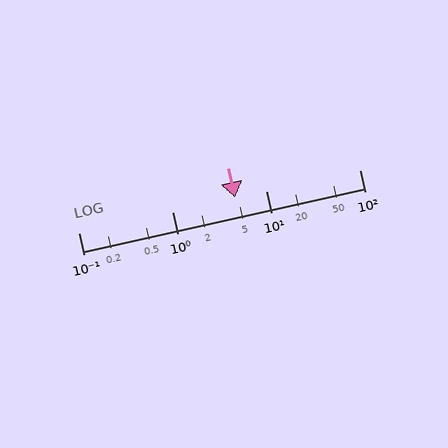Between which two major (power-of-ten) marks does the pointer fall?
The pointer is between 1 and 10.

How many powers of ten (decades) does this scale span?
The scale spans 3 decades, from 0.1 to 100.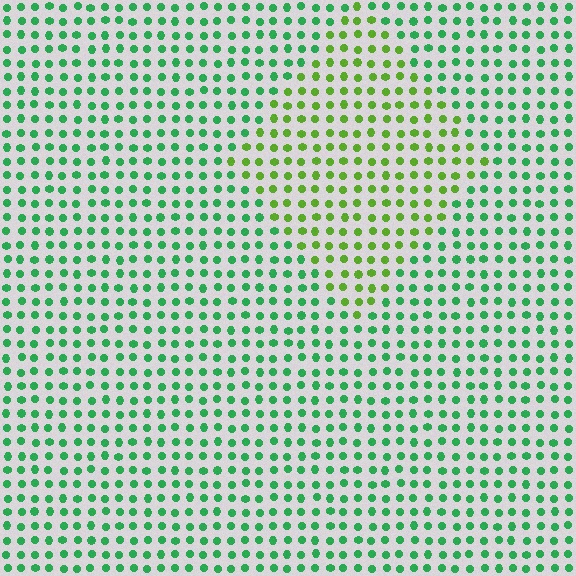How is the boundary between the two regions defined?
The boundary is defined purely by a slight shift in hue (about 41 degrees). Spacing, size, and orientation are identical on both sides.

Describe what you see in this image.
The image is filled with small green elements in a uniform arrangement. A diamond-shaped region is visible where the elements are tinted to a slightly different hue, forming a subtle color boundary.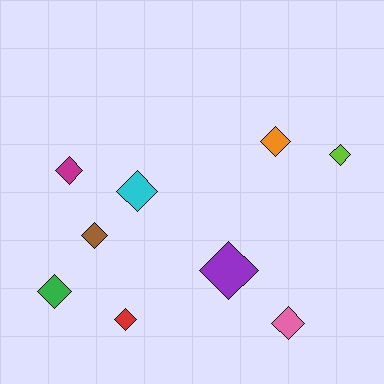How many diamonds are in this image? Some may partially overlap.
There are 9 diamonds.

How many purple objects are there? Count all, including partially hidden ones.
There is 1 purple object.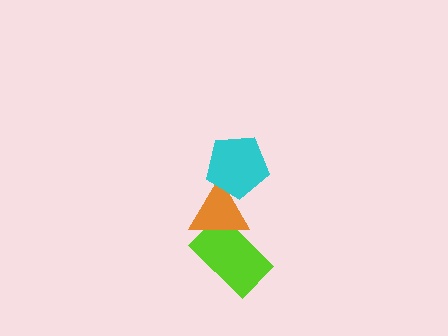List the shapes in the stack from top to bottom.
From top to bottom: the cyan pentagon, the orange triangle, the lime rectangle.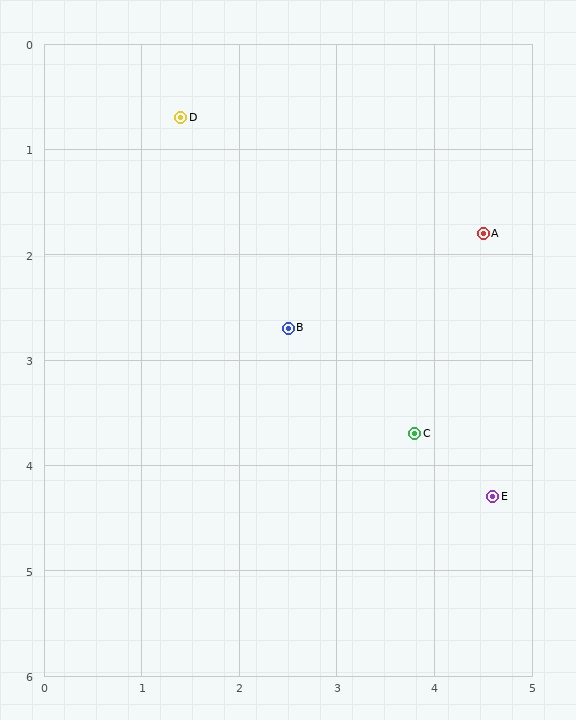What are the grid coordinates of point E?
Point E is at approximately (4.6, 4.3).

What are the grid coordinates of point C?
Point C is at approximately (3.8, 3.7).